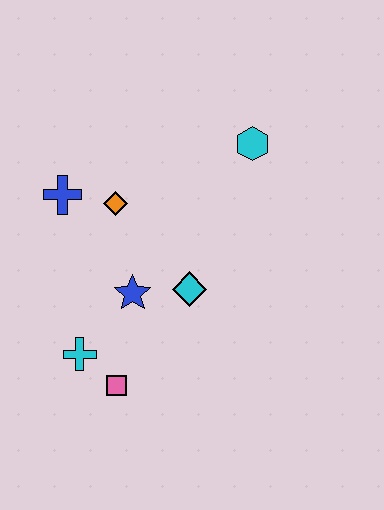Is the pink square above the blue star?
No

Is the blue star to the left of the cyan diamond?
Yes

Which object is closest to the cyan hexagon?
The orange diamond is closest to the cyan hexagon.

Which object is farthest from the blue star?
The cyan hexagon is farthest from the blue star.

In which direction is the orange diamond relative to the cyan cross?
The orange diamond is above the cyan cross.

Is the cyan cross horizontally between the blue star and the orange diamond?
No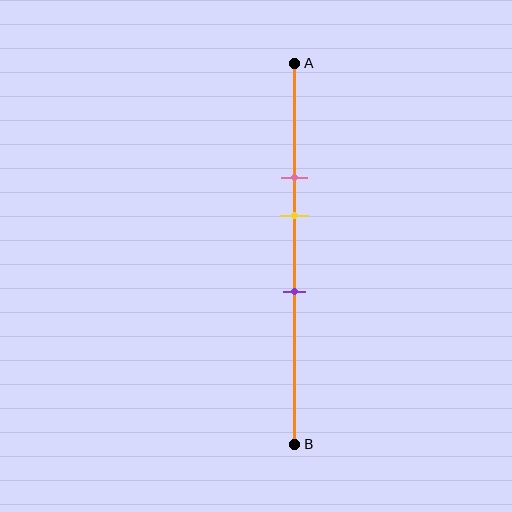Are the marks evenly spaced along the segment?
Yes, the marks are approximately evenly spaced.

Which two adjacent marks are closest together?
The pink and yellow marks are the closest adjacent pair.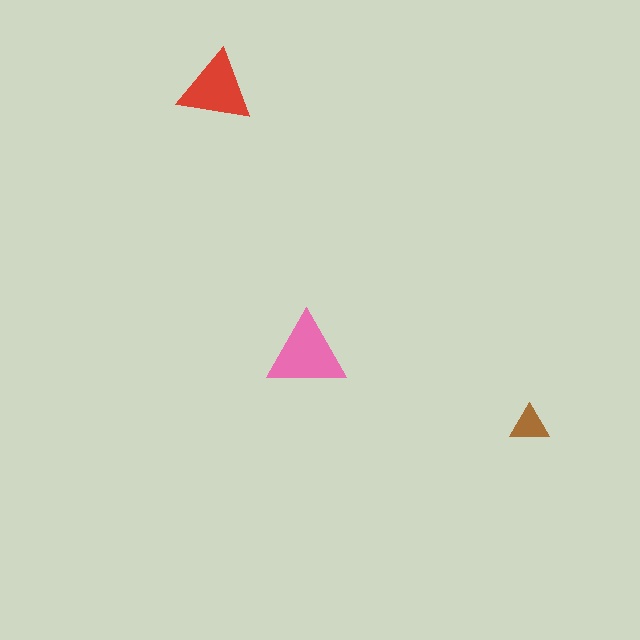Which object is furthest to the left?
The red triangle is leftmost.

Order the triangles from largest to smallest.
the pink one, the red one, the brown one.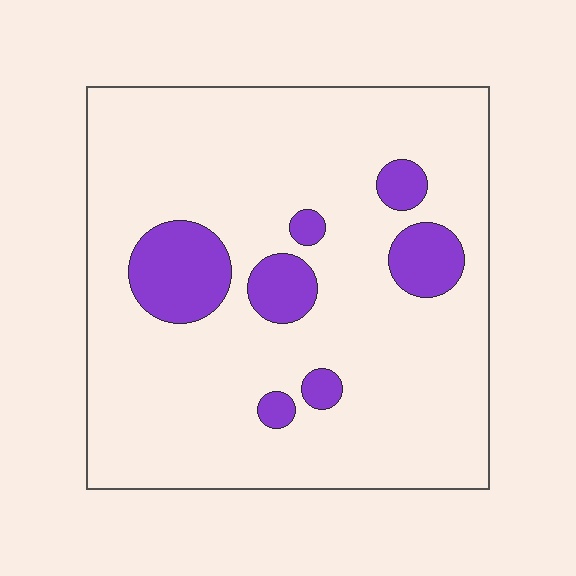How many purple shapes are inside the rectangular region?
7.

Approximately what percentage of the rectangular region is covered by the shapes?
Approximately 15%.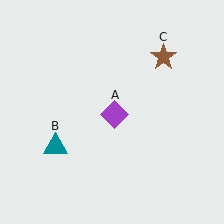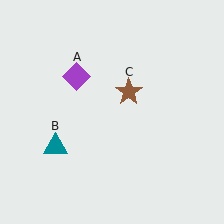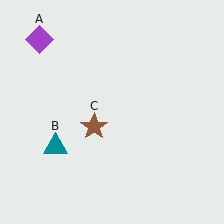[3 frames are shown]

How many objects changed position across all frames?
2 objects changed position: purple diamond (object A), brown star (object C).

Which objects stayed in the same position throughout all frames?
Teal triangle (object B) remained stationary.